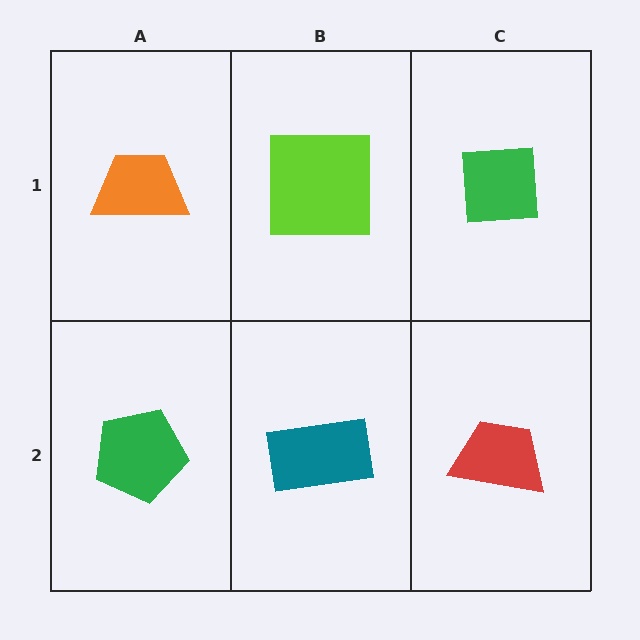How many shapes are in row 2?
3 shapes.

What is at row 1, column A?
An orange trapezoid.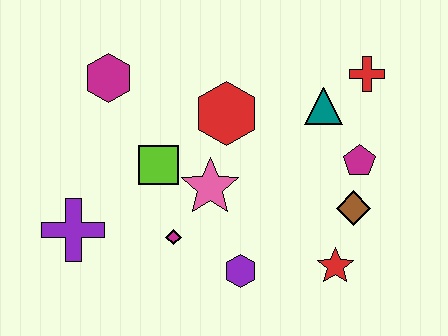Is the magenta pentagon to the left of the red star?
No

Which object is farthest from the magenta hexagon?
The red star is farthest from the magenta hexagon.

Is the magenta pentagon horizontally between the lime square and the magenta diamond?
No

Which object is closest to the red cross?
The teal triangle is closest to the red cross.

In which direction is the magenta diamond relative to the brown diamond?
The magenta diamond is to the left of the brown diamond.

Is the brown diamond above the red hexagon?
No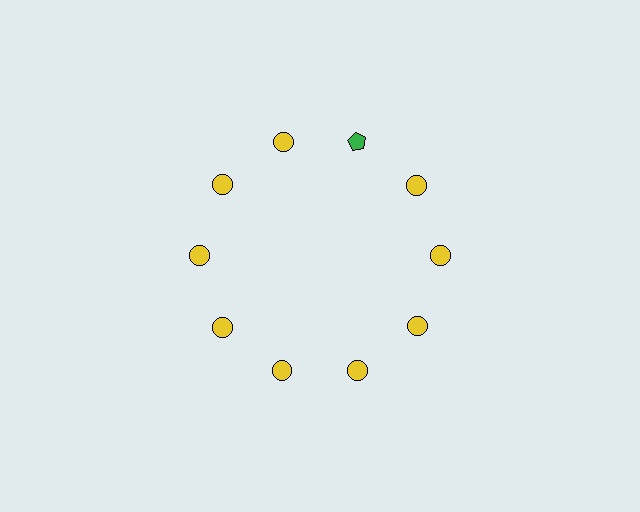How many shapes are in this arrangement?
There are 10 shapes arranged in a ring pattern.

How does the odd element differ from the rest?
It differs in both color (green instead of yellow) and shape (pentagon instead of circle).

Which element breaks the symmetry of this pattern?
The green pentagon at roughly the 1 o'clock position breaks the symmetry. All other shapes are yellow circles.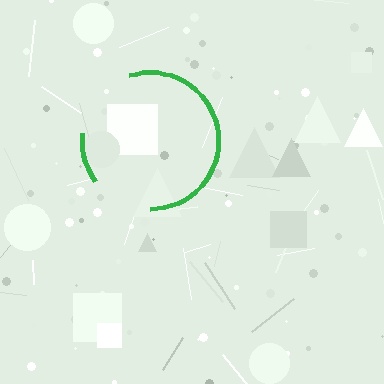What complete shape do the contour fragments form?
The contour fragments form a circle.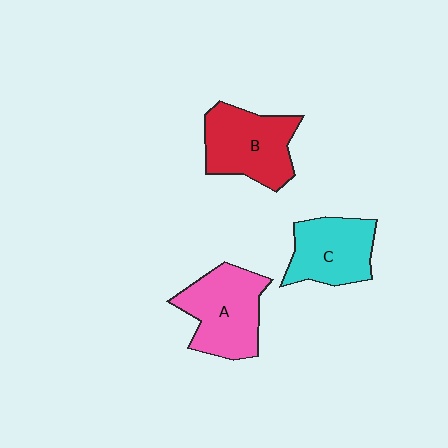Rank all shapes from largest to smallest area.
From largest to smallest: A (pink), B (red), C (cyan).